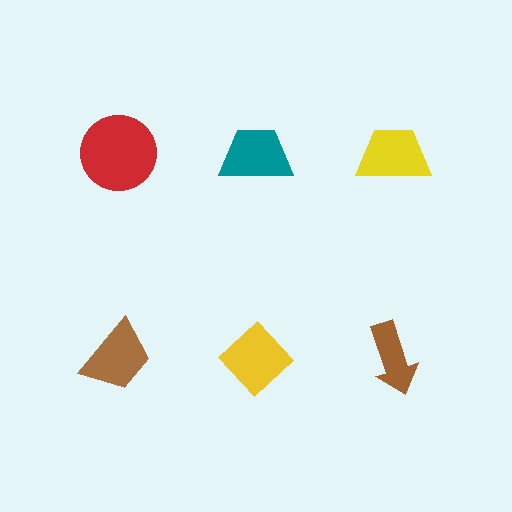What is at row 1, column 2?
A teal trapezoid.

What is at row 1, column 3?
A yellow trapezoid.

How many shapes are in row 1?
3 shapes.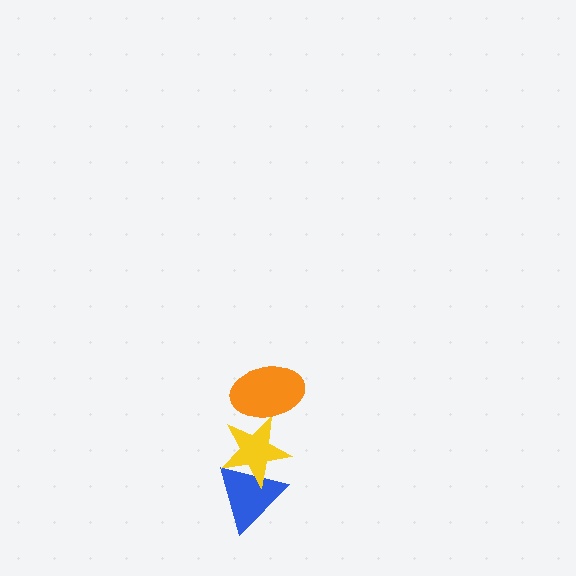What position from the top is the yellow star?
The yellow star is 2nd from the top.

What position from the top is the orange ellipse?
The orange ellipse is 1st from the top.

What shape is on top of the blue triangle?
The yellow star is on top of the blue triangle.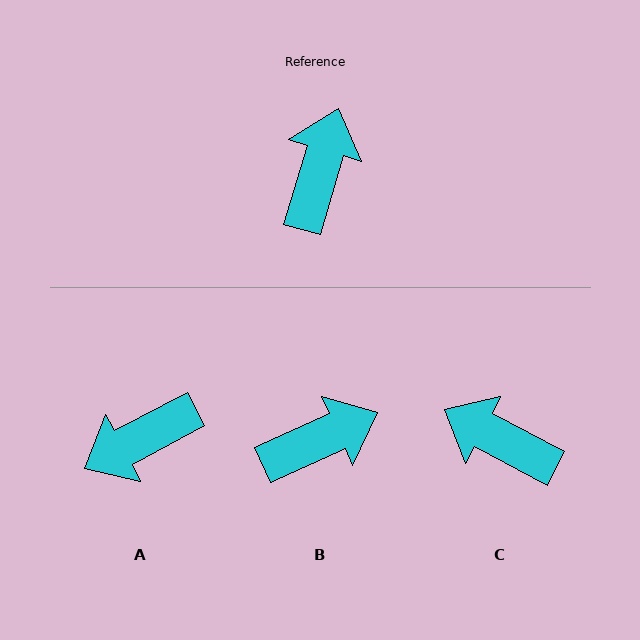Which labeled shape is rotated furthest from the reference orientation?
A, about 134 degrees away.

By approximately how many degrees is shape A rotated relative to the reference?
Approximately 134 degrees counter-clockwise.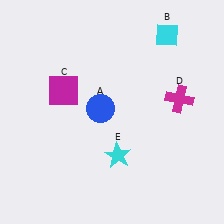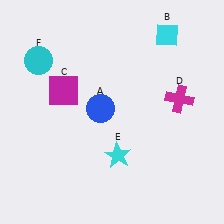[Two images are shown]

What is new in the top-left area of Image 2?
A cyan circle (F) was added in the top-left area of Image 2.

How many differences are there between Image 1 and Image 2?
There is 1 difference between the two images.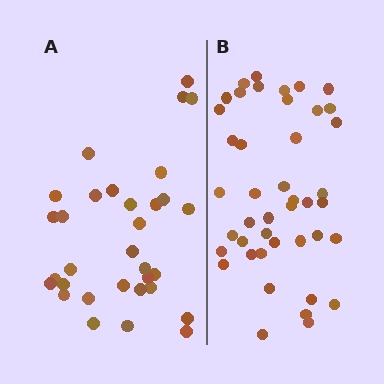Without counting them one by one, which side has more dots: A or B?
Region B (the right region) has more dots.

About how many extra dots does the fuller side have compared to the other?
Region B has roughly 12 or so more dots than region A.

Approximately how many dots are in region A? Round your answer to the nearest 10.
About 30 dots. (The exact count is 32, which rounds to 30.)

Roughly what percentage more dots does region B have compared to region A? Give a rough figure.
About 35% more.